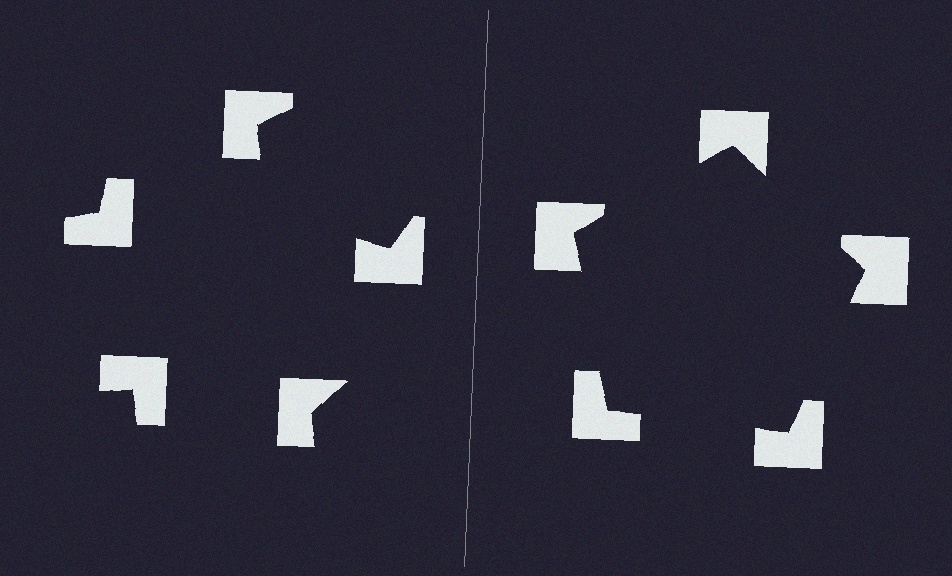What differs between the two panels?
The notched squares are positioned identically on both sides; only the wedge orientations differ. On the right they align to a pentagon; on the left they are misaligned.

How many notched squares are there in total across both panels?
10 — 5 on each side.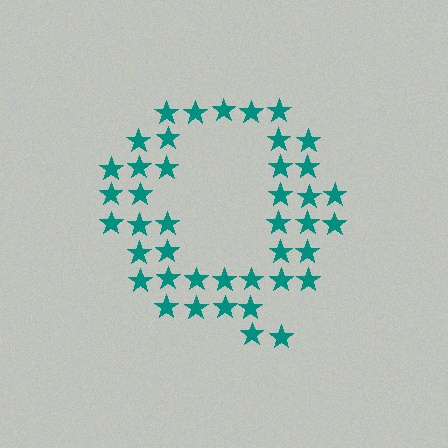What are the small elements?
The small elements are stars.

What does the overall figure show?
The overall figure shows the letter Q.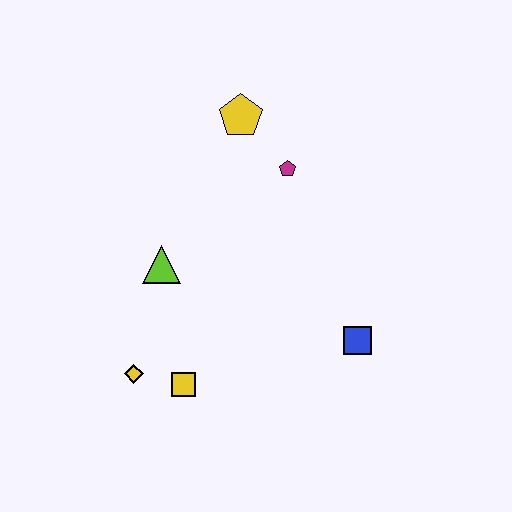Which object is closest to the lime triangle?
The yellow diamond is closest to the lime triangle.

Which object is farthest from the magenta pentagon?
The yellow diamond is farthest from the magenta pentagon.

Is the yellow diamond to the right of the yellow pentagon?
No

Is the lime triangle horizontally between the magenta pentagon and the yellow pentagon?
No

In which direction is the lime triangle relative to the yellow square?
The lime triangle is above the yellow square.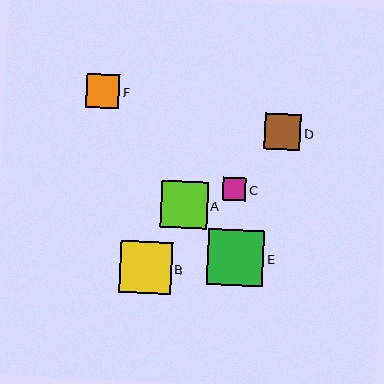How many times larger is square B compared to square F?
Square B is approximately 1.5 times the size of square F.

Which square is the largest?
Square E is the largest with a size of approximately 56 pixels.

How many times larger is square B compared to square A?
Square B is approximately 1.1 times the size of square A.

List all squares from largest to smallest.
From largest to smallest: E, B, A, D, F, C.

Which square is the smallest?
Square C is the smallest with a size of approximately 23 pixels.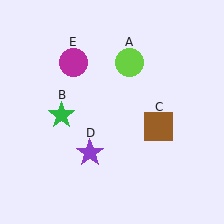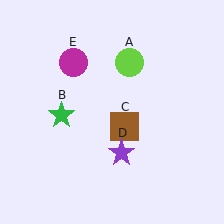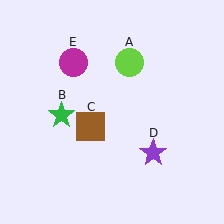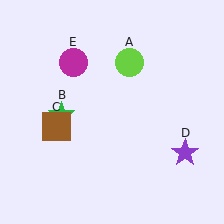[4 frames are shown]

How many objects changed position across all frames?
2 objects changed position: brown square (object C), purple star (object D).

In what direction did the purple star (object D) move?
The purple star (object D) moved right.